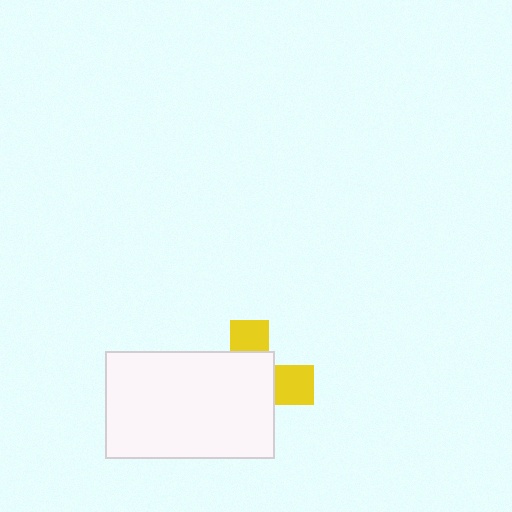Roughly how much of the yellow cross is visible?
A small part of it is visible (roughly 32%).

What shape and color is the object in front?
The object in front is a white rectangle.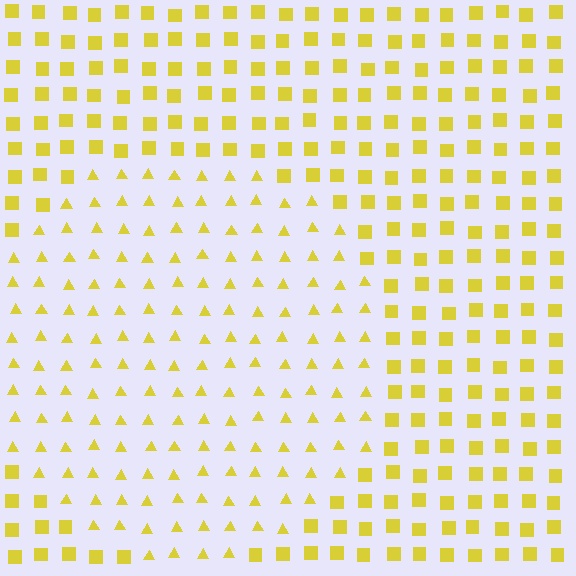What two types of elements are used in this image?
The image uses triangles inside the circle region and squares outside it.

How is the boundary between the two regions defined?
The boundary is defined by a change in element shape: triangles inside vs. squares outside. All elements share the same color and spacing.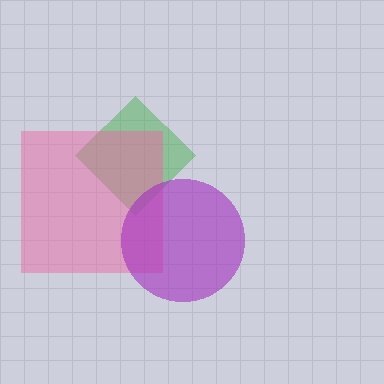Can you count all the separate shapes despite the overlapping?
Yes, there are 3 separate shapes.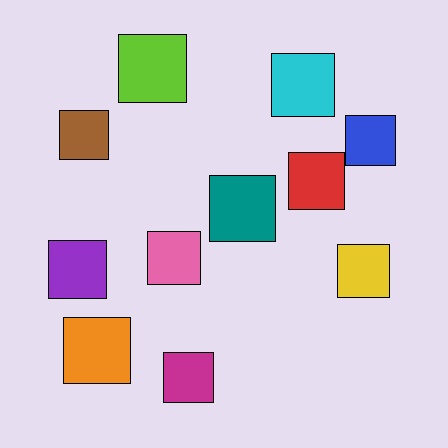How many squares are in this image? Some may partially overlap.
There are 11 squares.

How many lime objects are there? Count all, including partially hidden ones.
There is 1 lime object.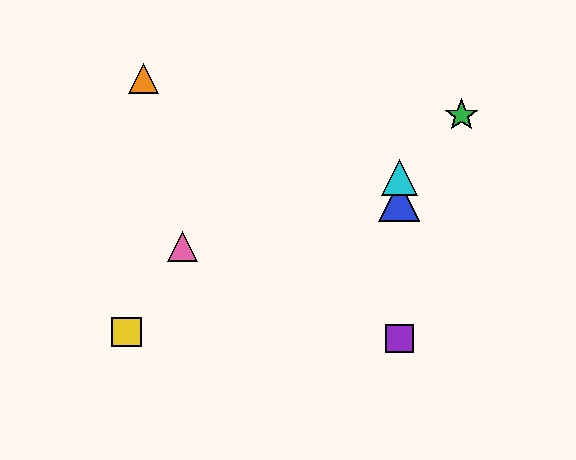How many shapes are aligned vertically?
4 shapes (the red triangle, the blue triangle, the purple square, the cyan triangle) are aligned vertically.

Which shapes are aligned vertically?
The red triangle, the blue triangle, the purple square, the cyan triangle are aligned vertically.